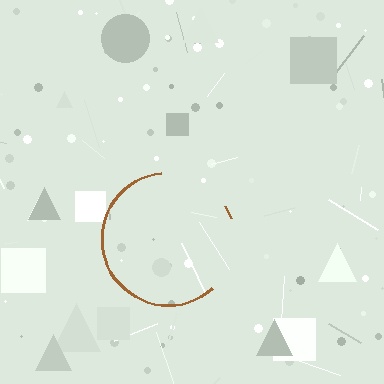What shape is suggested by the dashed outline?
The dashed outline suggests a circle.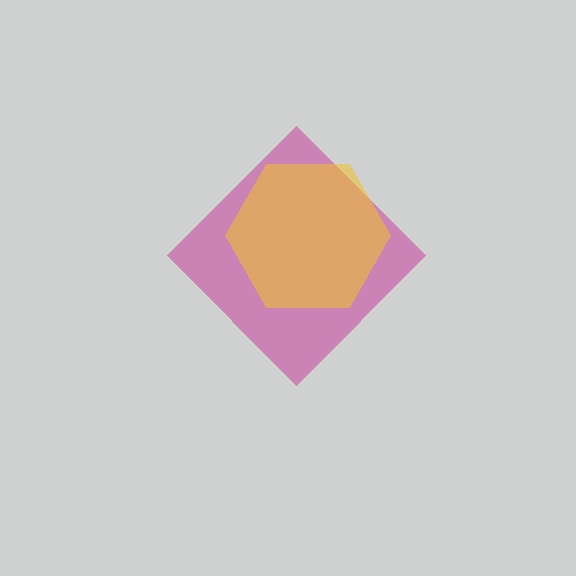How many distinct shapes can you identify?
There are 2 distinct shapes: a magenta diamond, a yellow hexagon.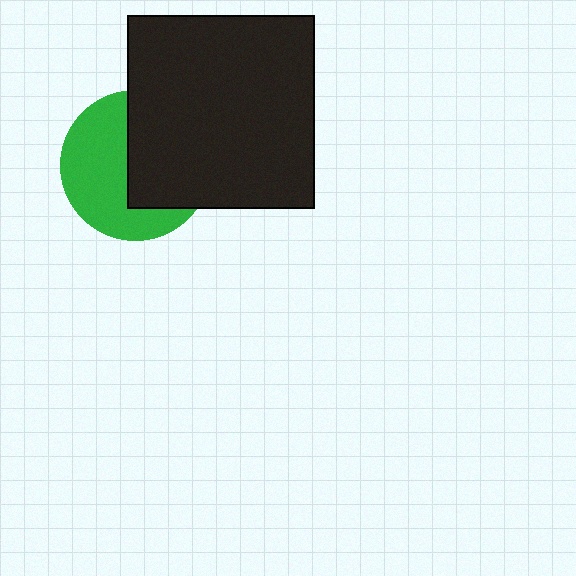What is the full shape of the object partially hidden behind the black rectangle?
The partially hidden object is a green circle.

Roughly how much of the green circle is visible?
About half of it is visible (roughly 52%).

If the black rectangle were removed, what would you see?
You would see the complete green circle.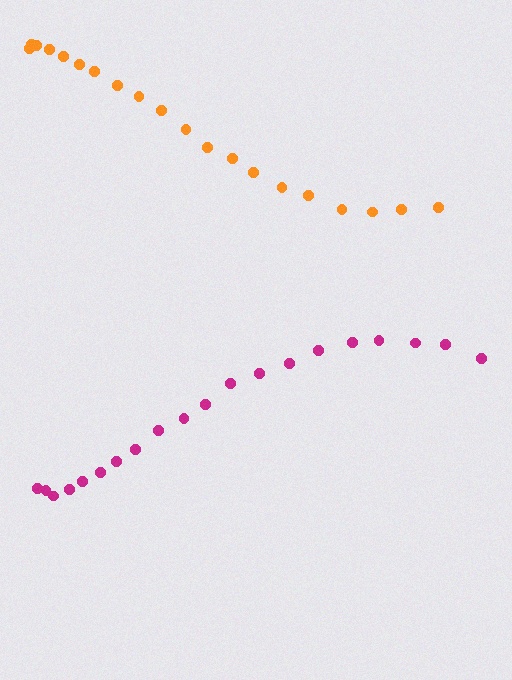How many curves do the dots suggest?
There are 2 distinct paths.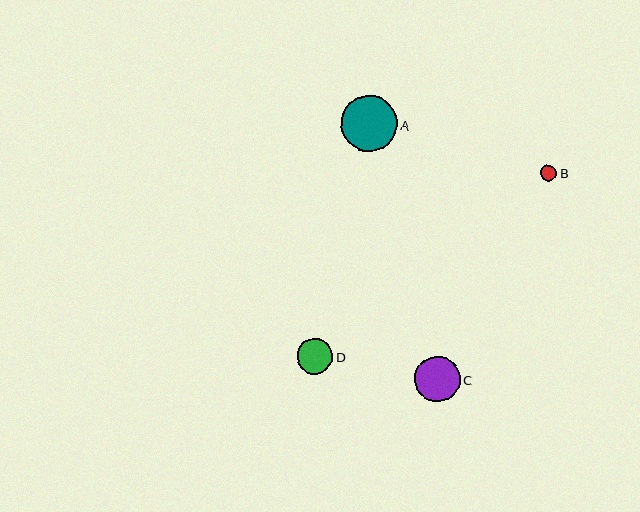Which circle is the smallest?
Circle B is the smallest with a size of approximately 17 pixels.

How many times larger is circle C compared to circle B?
Circle C is approximately 2.7 times the size of circle B.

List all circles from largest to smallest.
From largest to smallest: A, C, D, B.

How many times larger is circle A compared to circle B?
Circle A is approximately 3.4 times the size of circle B.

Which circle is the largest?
Circle A is the largest with a size of approximately 56 pixels.